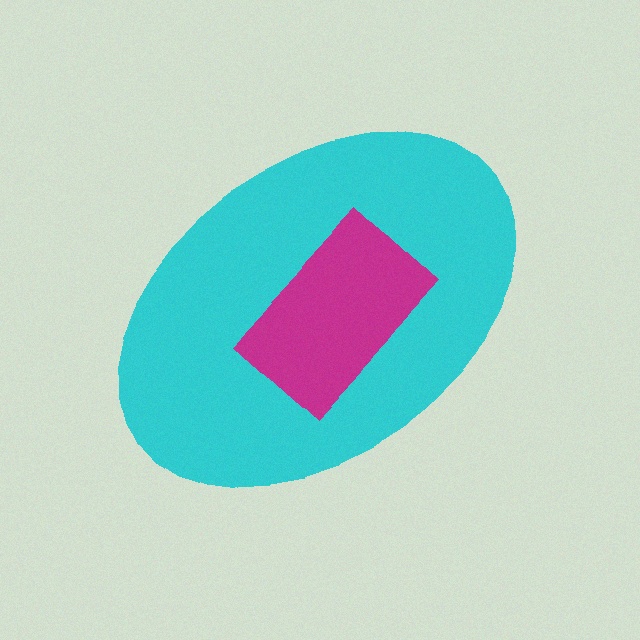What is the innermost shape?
The magenta rectangle.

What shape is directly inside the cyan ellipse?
The magenta rectangle.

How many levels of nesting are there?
2.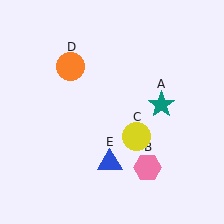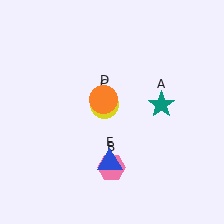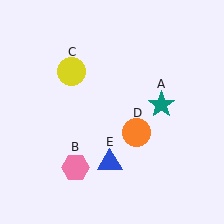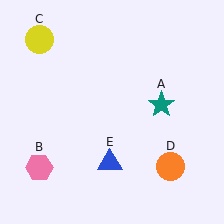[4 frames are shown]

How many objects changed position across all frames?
3 objects changed position: pink hexagon (object B), yellow circle (object C), orange circle (object D).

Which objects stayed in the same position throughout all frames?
Teal star (object A) and blue triangle (object E) remained stationary.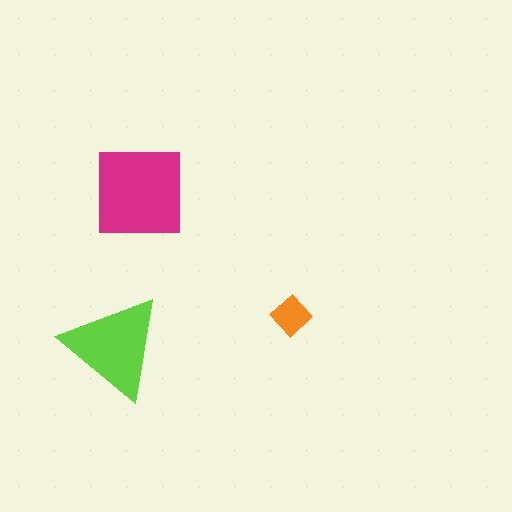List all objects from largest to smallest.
The magenta square, the lime triangle, the orange diamond.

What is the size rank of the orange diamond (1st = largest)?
3rd.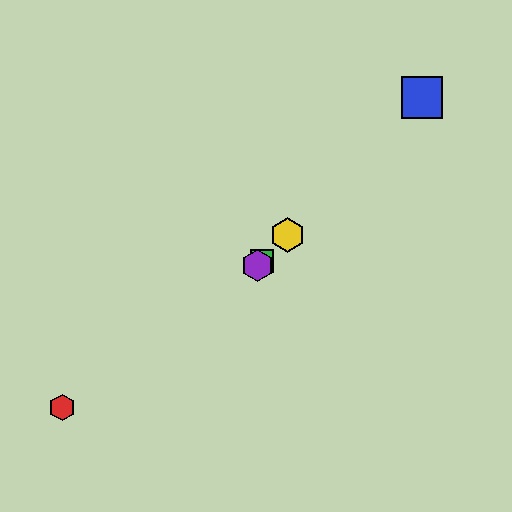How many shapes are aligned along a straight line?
4 shapes (the blue square, the green square, the yellow hexagon, the purple hexagon) are aligned along a straight line.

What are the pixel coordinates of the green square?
The green square is at (262, 261).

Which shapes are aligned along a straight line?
The blue square, the green square, the yellow hexagon, the purple hexagon are aligned along a straight line.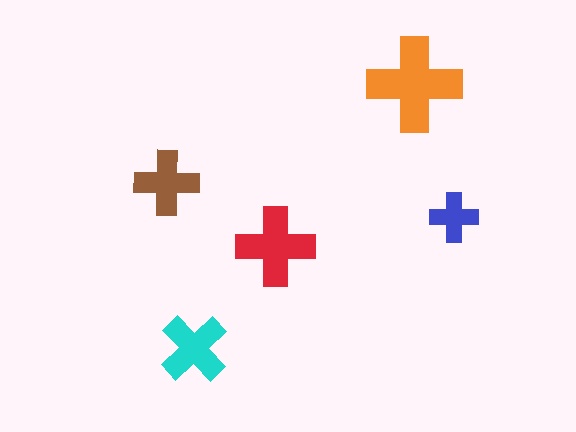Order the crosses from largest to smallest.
the orange one, the red one, the cyan one, the brown one, the blue one.